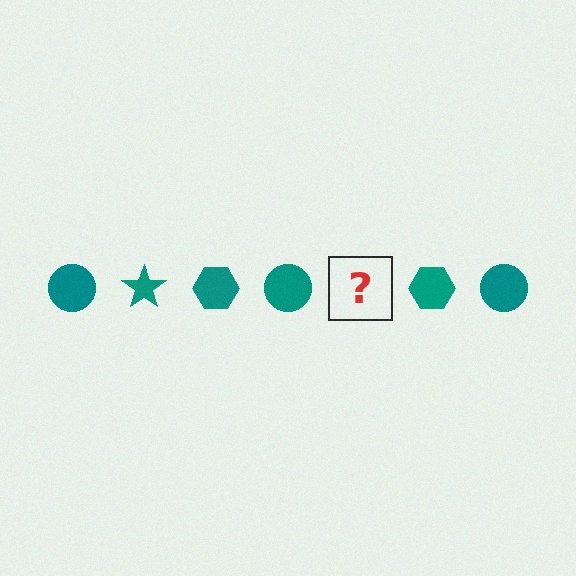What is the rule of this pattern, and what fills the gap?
The rule is that the pattern cycles through circle, star, hexagon shapes in teal. The gap should be filled with a teal star.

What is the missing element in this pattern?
The missing element is a teal star.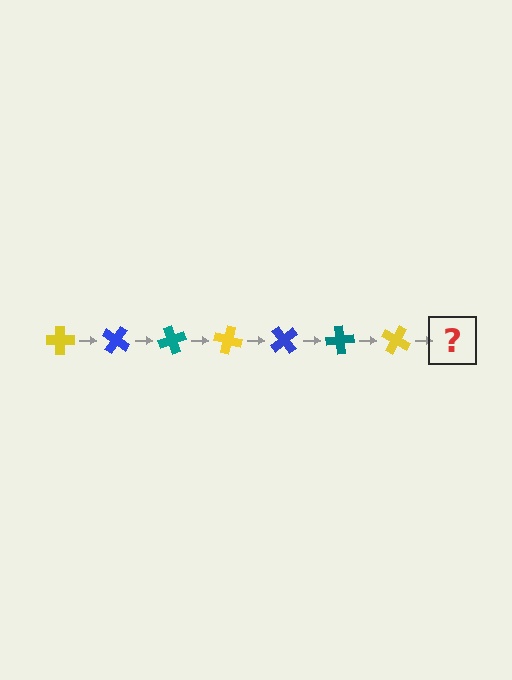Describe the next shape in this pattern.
It should be a blue cross, rotated 245 degrees from the start.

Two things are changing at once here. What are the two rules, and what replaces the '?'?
The two rules are that it rotates 35 degrees each step and the color cycles through yellow, blue, and teal. The '?' should be a blue cross, rotated 245 degrees from the start.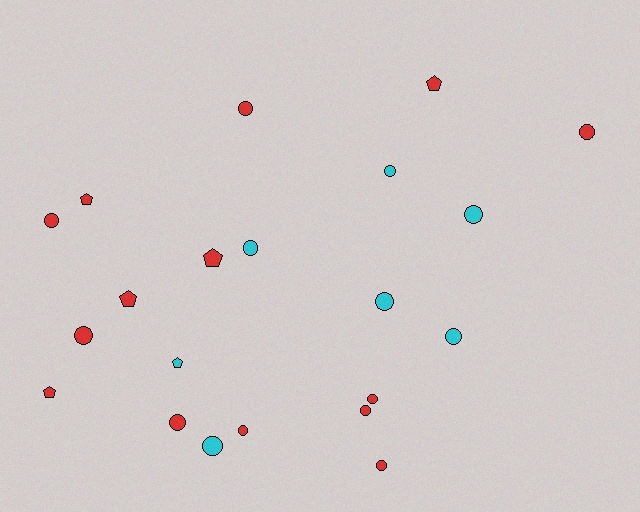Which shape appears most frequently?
Circle, with 15 objects.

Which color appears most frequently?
Red, with 14 objects.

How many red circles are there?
There are 9 red circles.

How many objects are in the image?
There are 21 objects.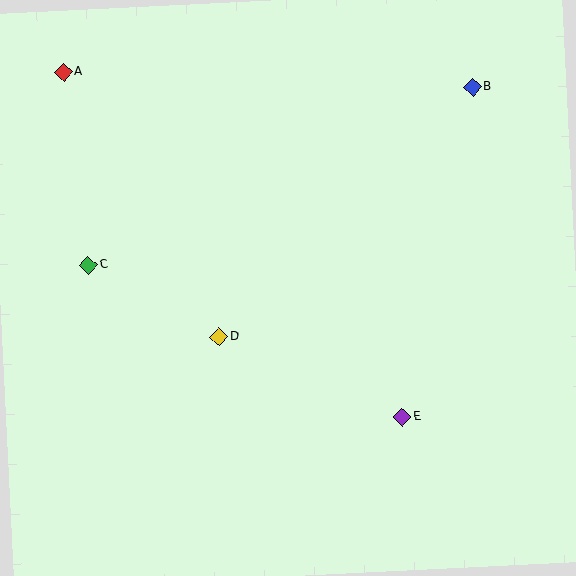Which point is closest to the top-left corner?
Point A is closest to the top-left corner.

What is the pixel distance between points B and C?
The distance between B and C is 423 pixels.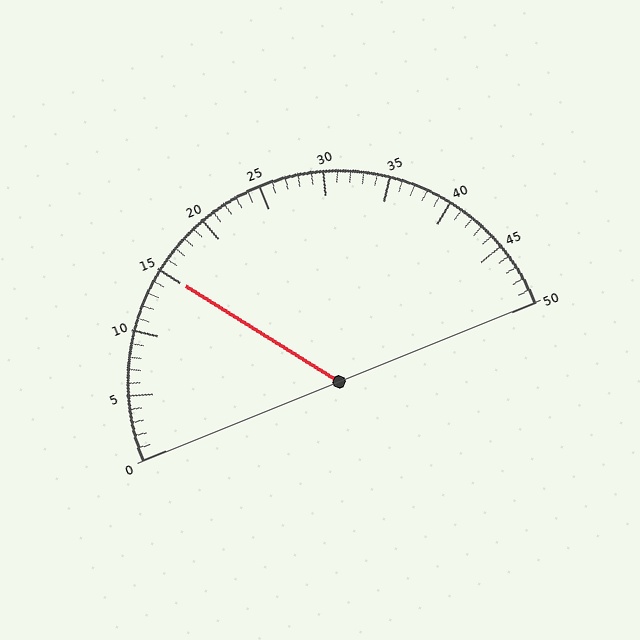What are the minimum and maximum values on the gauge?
The gauge ranges from 0 to 50.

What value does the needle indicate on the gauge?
The needle indicates approximately 15.